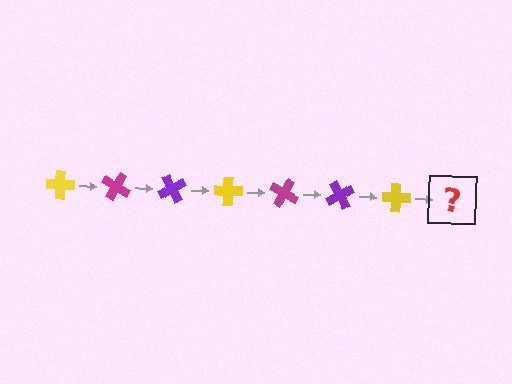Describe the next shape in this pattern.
It should be a magenta cross, rotated 210 degrees from the start.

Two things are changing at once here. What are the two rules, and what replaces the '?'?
The two rules are that it rotates 30 degrees each step and the color cycles through yellow, magenta, and purple. The '?' should be a magenta cross, rotated 210 degrees from the start.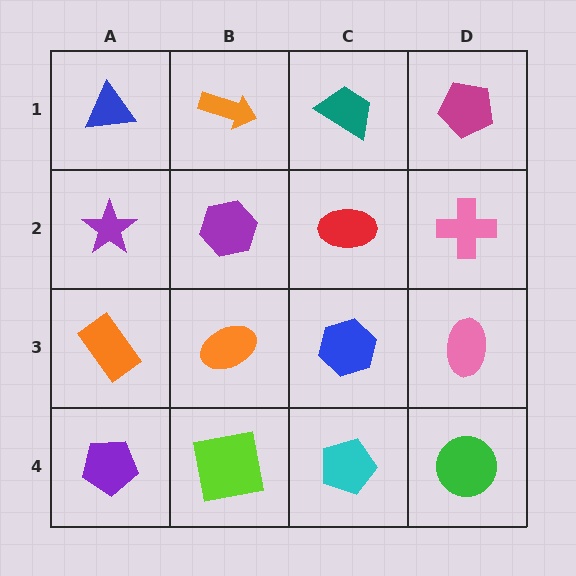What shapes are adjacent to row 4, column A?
An orange rectangle (row 3, column A), a lime square (row 4, column B).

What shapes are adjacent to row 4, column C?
A blue hexagon (row 3, column C), a lime square (row 4, column B), a green circle (row 4, column D).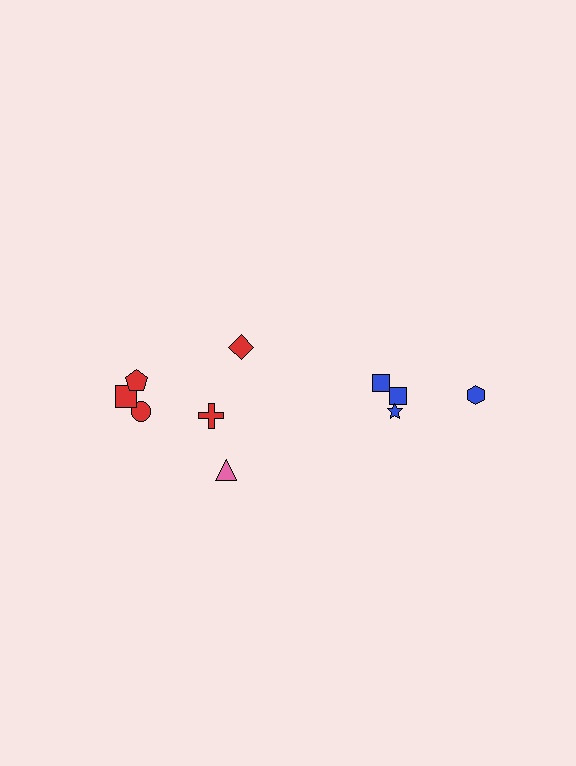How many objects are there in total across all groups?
There are 10 objects.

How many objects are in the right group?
There are 4 objects.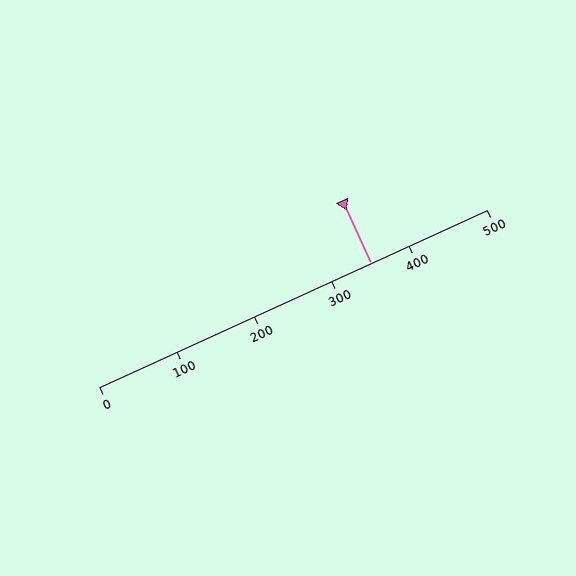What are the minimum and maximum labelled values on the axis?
The axis runs from 0 to 500.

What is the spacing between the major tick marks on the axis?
The major ticks are spaced 100 apart.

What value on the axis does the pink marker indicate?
The marker indicates approximately 350.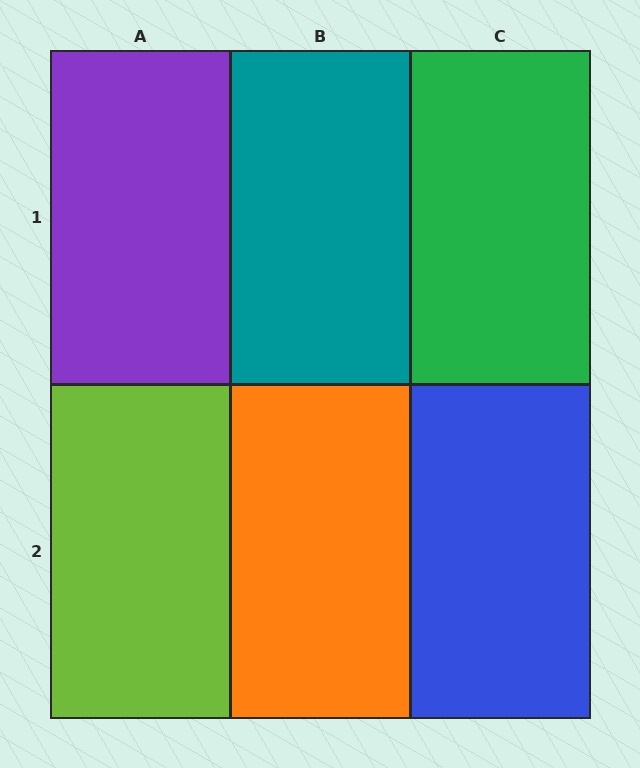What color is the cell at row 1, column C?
Green.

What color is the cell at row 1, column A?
Purple.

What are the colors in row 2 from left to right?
Lime, orange, blue.